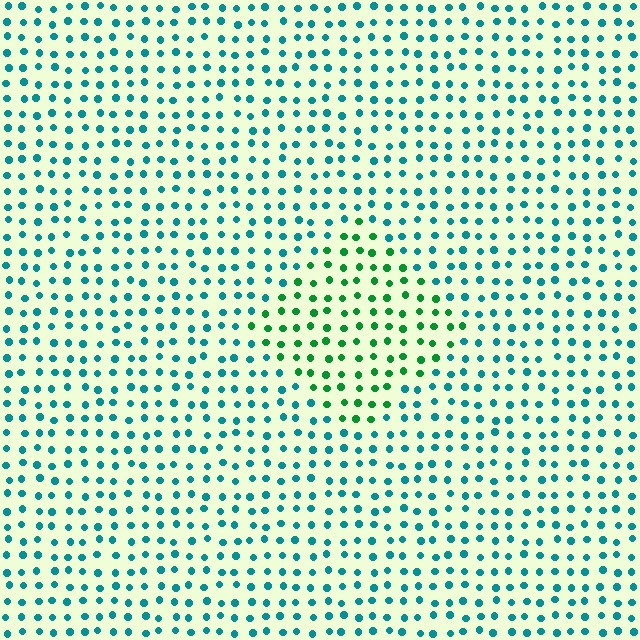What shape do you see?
I see a diamond.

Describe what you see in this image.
The image is filled with small teal elements in a uniform arrangement. A diamond-shaped region is visible where the elements are tinted to a slightly different hue, forming a subtle color boundary.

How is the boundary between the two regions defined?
The boundary is defined purely by a slight shift in hue (about 44 degrees). Spacing, size, and orientation are identical on both sides.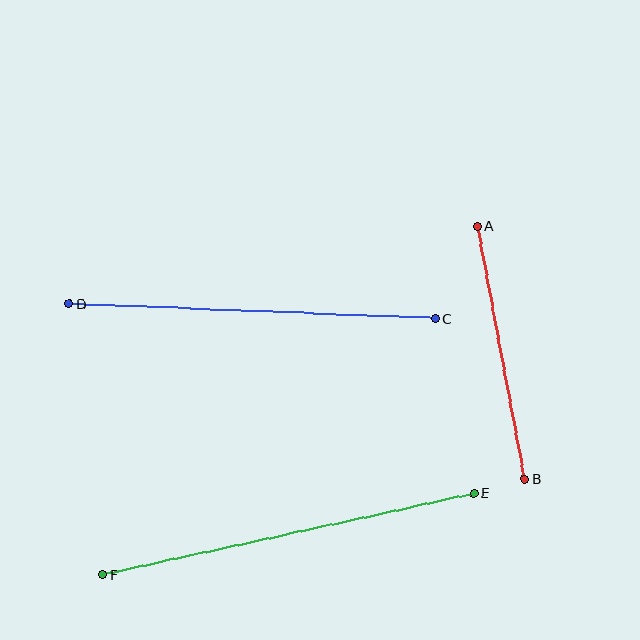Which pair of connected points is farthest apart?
Points E and F are farthest apart.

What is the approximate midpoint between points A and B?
The midpoint is at approximately (501, 353) pixels.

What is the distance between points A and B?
The distance is approximately 257 pixels.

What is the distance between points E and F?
The distance is approximately 380 pixels.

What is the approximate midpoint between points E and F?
The midpoint is at approximately (288, 534) pixels.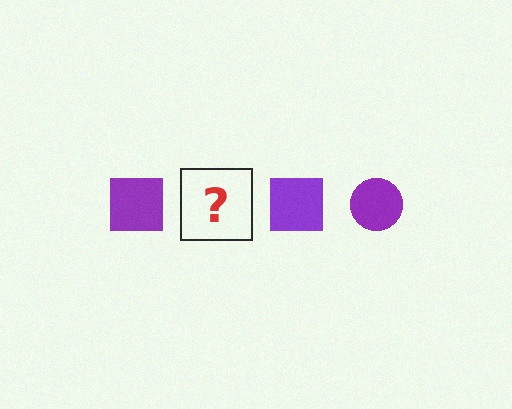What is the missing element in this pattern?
The missing element is a purple circle.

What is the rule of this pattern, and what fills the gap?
The rule is that the pattern cycles through square, circle shapes in purple. The gap should be filled with a purple circle.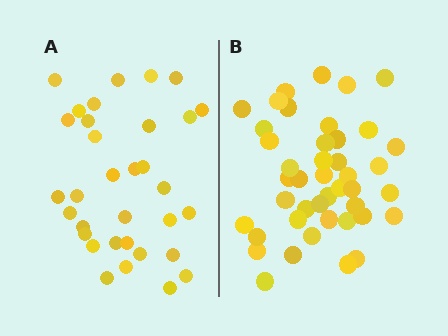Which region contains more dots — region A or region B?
Region B (the right region) has more dots.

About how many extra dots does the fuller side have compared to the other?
Region B has roughly 10 or so more dots than region A.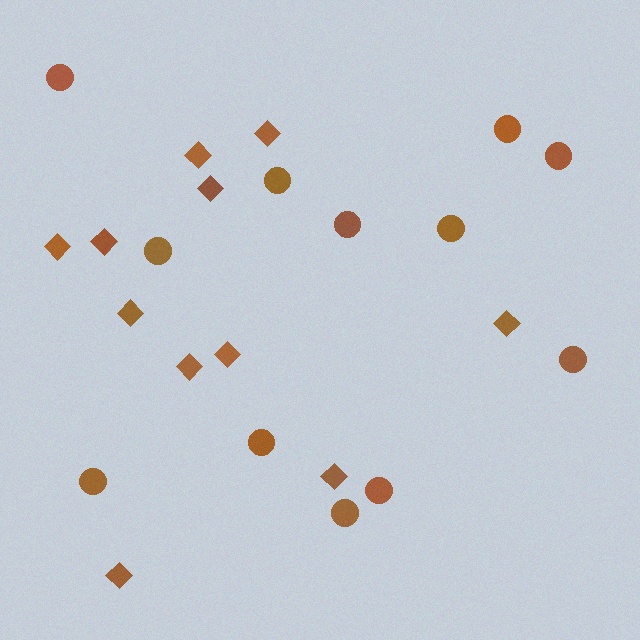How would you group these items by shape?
There are 2 groups: one group of circles (12) and one group of diamonds (11).